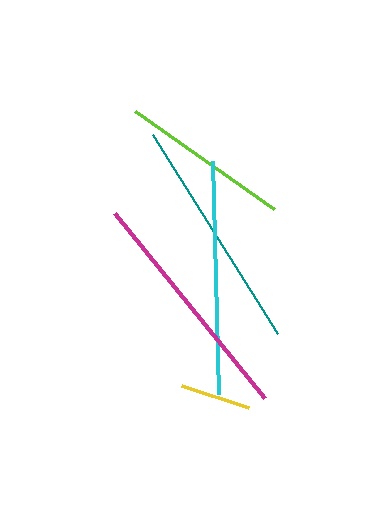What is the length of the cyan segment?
The cyan segment is approximately 233 pixels long.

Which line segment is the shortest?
The yellow line is the shortest at approximately 72 pixels.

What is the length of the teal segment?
The teal segment is approximately 235 pixels long.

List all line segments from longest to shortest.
From longest to shortest: magenta, teal, cyan, lime, yellow.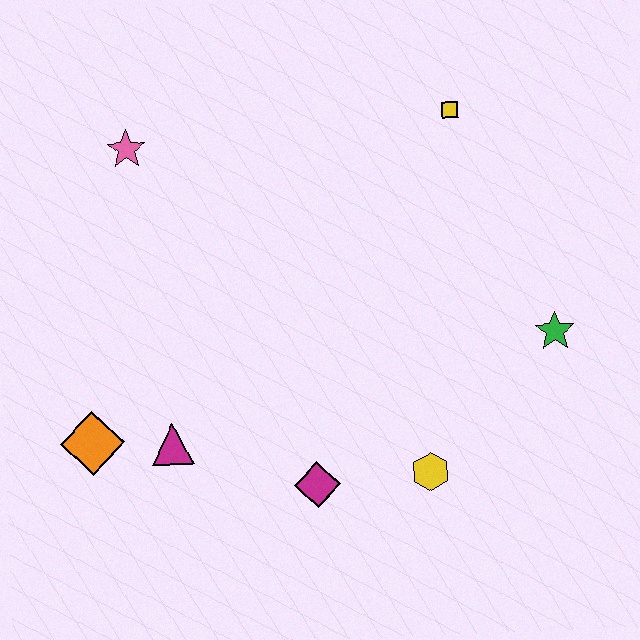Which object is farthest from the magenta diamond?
The yellow square is farthest from the magenta diamond.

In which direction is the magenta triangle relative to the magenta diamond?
The magenta triangle is to the left of the magenta diamond.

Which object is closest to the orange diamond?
The magenta triangle is closest to the orange diamond.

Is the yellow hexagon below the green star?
Yes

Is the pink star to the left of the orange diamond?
No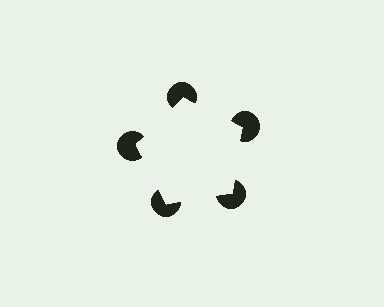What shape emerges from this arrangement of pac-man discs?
An illusory pentagon — its edges are inferred from the aligned wedge cuts in the pac-man discs, not physically drawn.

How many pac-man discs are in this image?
There are 5 — one at each vertex of the illusory pentagon.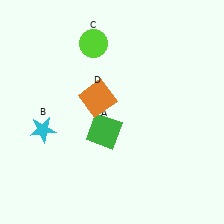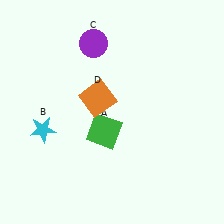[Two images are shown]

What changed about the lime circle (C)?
In Image 1, C is lime. In Image 2, it changed to purple.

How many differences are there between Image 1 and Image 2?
There is 1 difference between the two images.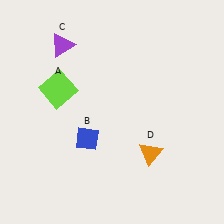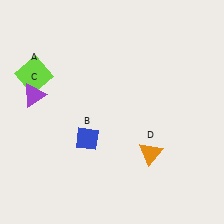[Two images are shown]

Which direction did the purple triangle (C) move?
The purple triangle (C) moved down.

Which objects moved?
The objects that moved are: the lime square (A), the purple triangle (C).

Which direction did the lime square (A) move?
The lime square (A) moved left.